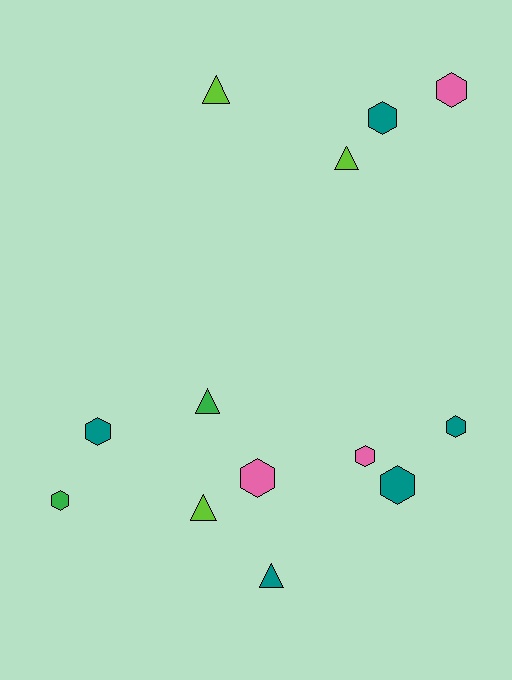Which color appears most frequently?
Teal, with 5 objects.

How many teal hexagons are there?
There are 4 teal hexagons.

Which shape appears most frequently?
Hexagon, with 8 objects.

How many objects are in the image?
There are 13 objects.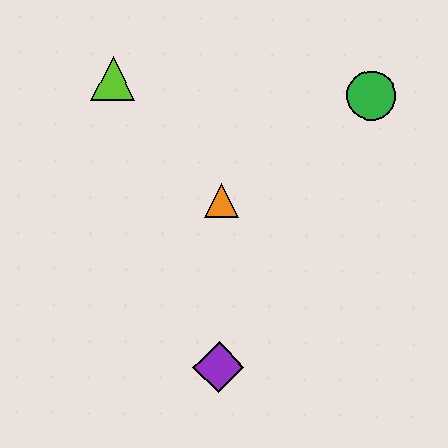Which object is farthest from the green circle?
The purple diamond is farthest from the green circle.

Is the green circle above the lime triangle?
No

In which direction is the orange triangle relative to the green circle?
The orange triangle is to the left of the green circle.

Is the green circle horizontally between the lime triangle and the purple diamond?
No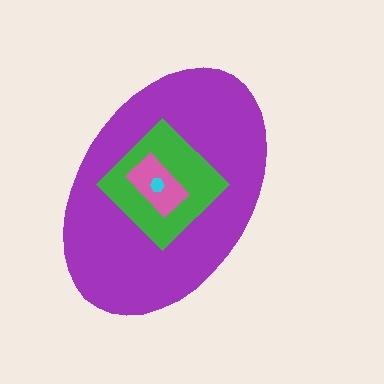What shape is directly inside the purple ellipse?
The green diamond.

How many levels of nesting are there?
4.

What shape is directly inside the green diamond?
The pink rectangle.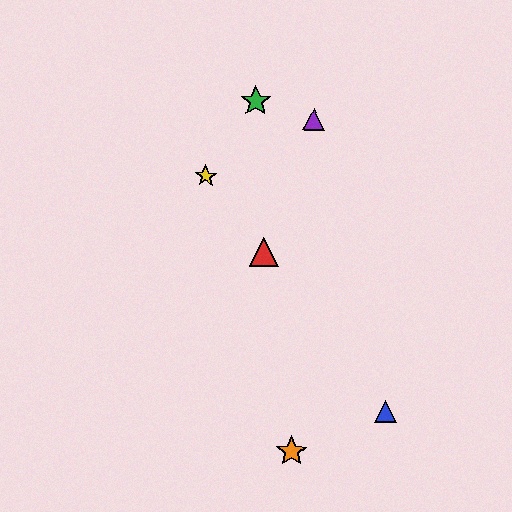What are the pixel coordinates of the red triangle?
The red triangle is at (264, 252).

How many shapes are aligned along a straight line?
3 shapes (the red triangle, the blue triangle, the yellow star) are aligned along a straight line.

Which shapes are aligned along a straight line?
The red triangle, the blue triangle, the yellow star are aligned along a straight line.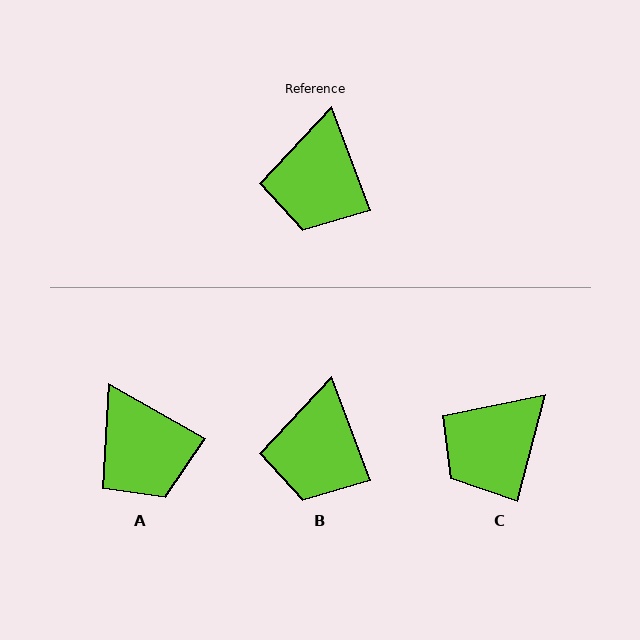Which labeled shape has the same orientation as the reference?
B.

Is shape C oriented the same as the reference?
No, it is off by about 36 degrees.